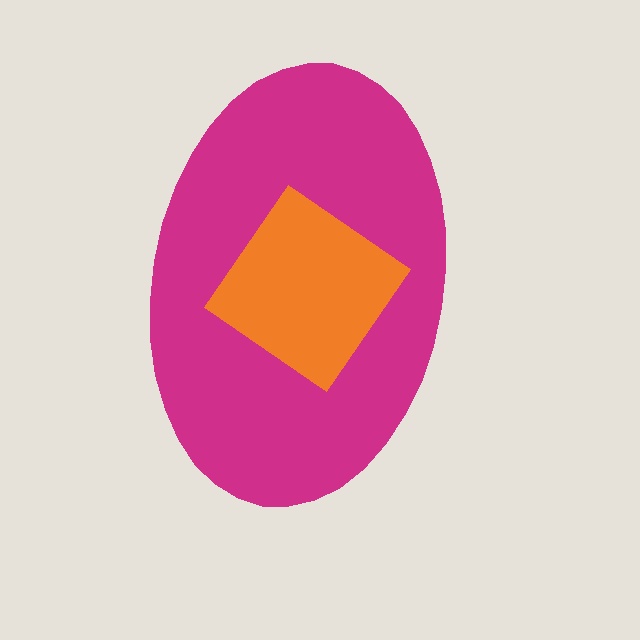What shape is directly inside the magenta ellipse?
The orange diamond.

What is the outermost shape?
The magenta ellipse.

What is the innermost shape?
The orange diamond.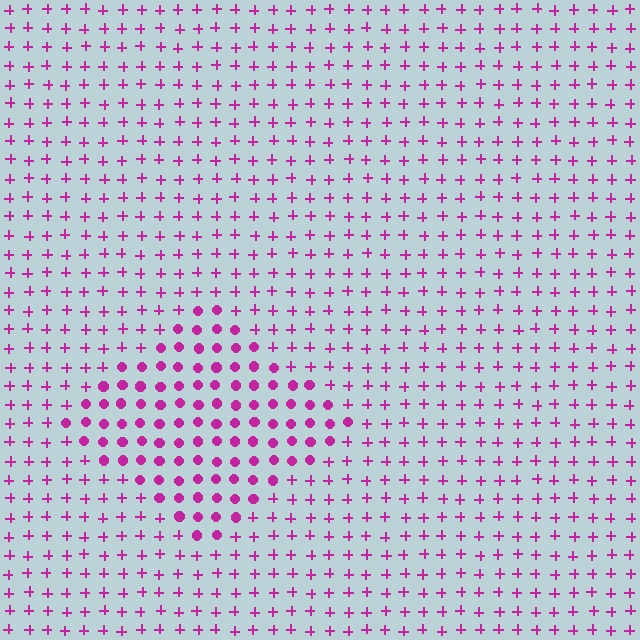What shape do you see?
I see a diamond.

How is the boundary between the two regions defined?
The boundary is defined by a change in element shape: circles inside vs. plus signs outside. All elements share the same color and spacing.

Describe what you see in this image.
The image is filled with small magenta elements arranged in a uniform grid. A diamond-shaped region contains circles, while the surrounding area contains plus signs. The boundary is defined purely by the change in element shape.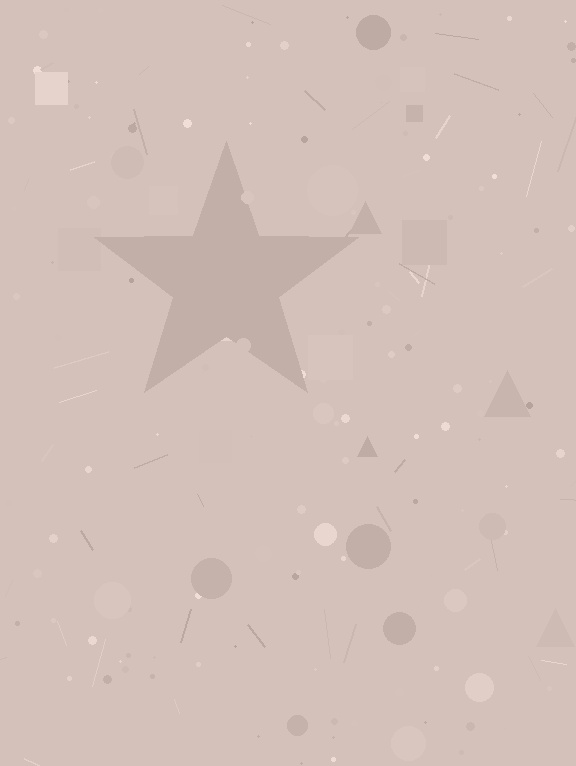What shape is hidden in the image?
A star is hidden in the image.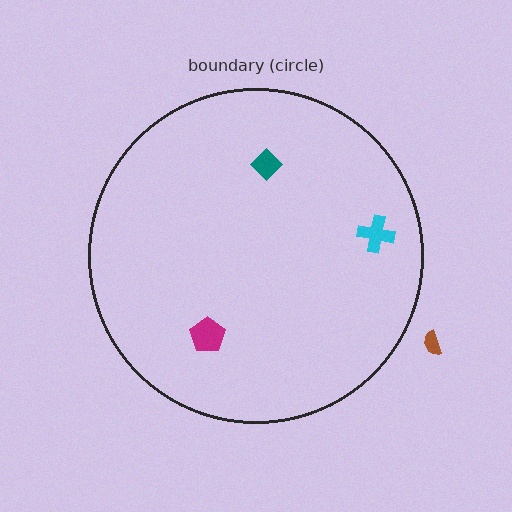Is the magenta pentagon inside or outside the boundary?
Inside.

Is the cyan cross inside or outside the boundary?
Inside.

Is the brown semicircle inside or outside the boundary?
Outside.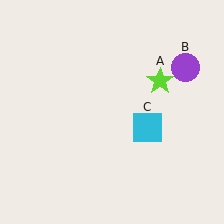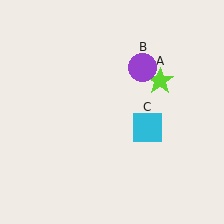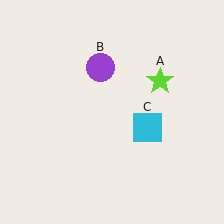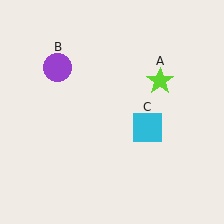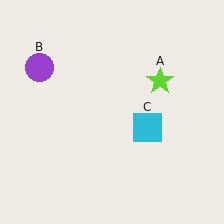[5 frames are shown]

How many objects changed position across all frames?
1 object changed position: purple circle (object B).